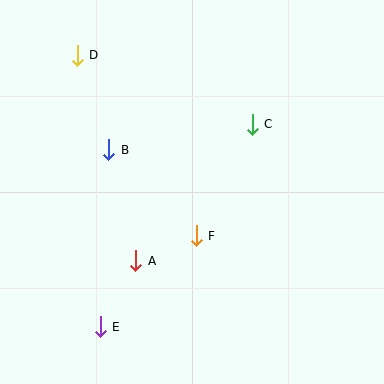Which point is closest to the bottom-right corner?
Point F is closest to the bottom-right corner.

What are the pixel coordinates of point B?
Point B is at (109, 150).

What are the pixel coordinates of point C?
Point C is at (252, 124).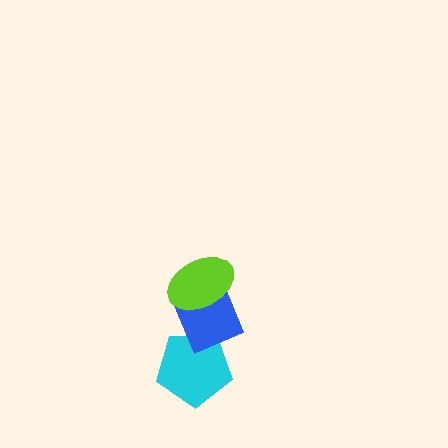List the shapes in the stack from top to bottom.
From top to bottom: the lime ellipse, the blue diamond, the cyan pentagon.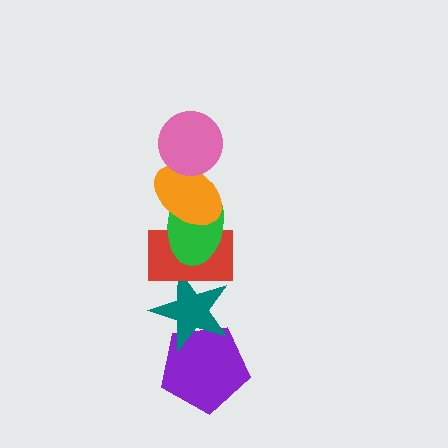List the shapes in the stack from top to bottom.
From top to bottom: the pink circle, the orange ellipse, the green ellipse, the red rectangle, the teal star, the purple pentagon.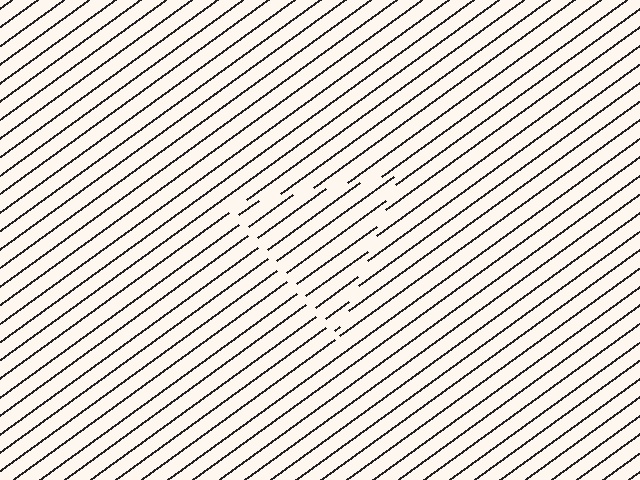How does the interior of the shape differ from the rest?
The interior of the shape contains the same grating, shifted by half a period — the contour is defined by the phase discontinuity where line-ends from the inner and outer gratings abut.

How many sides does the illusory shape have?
3 sides — the line-ends trace a triangle.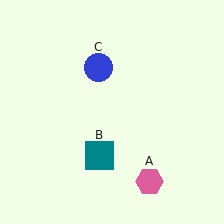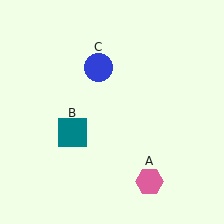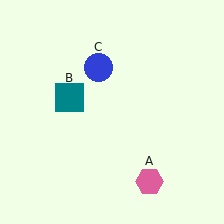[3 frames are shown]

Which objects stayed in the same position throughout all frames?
Pink hexagon (object A) and blue circle (object C) remained stationary.